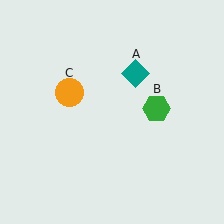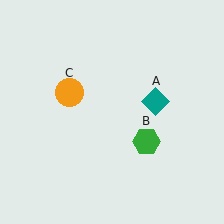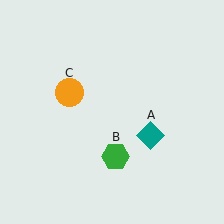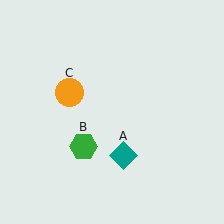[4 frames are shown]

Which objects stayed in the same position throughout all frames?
Orange circle (object C) remained stationary.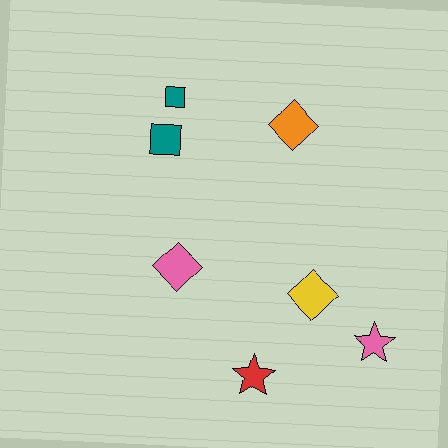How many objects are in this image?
There are 7 objects.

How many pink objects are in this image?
There are 2 pink objects.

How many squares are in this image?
There are 2 squares.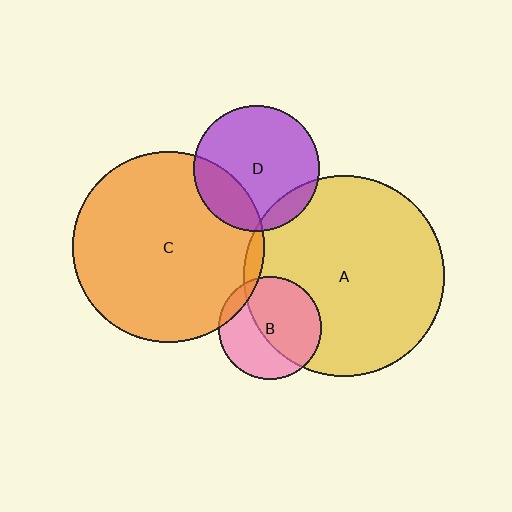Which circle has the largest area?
Circle A (yellow).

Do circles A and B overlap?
Yes.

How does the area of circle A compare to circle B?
Approximately 3.8 times.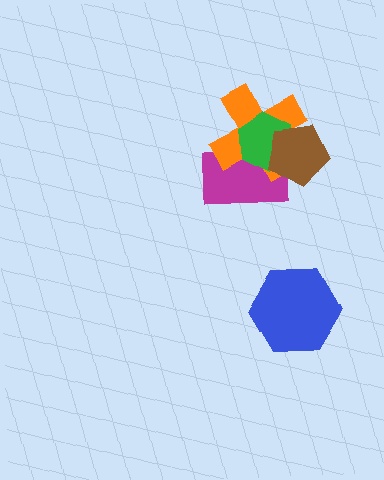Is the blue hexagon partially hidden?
No, no other shape covers it.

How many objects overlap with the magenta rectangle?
3 objects overlap with the magenta rectangle.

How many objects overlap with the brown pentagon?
3 objects overlap with the brown pentagon.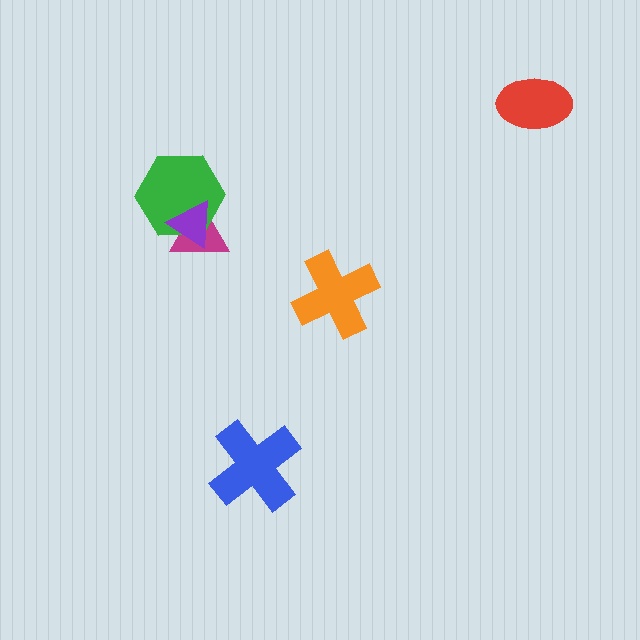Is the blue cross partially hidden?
No, no other shape covers it.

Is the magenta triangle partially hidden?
Yes, it is partially covered by another shape.